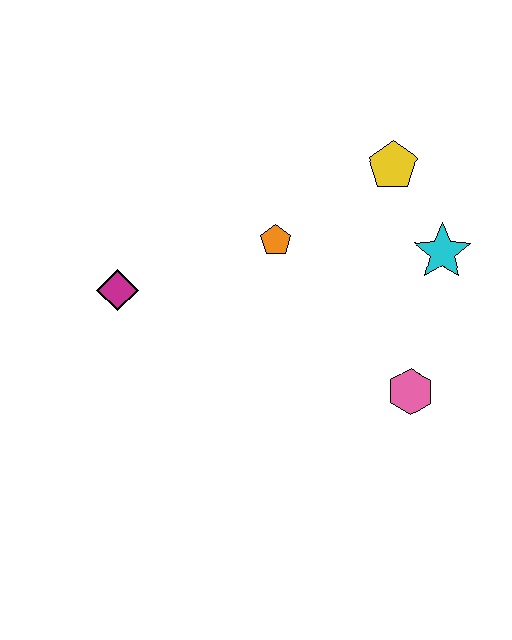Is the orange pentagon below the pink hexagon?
No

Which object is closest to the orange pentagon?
The yellow pentagon is closest to the orange pentagon.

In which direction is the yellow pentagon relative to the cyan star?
The yellow pentagon is above the cyan star.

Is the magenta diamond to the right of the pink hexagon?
No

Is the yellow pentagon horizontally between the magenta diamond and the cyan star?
Yes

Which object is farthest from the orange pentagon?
The pink hexagon is farthest from the orange pentagon.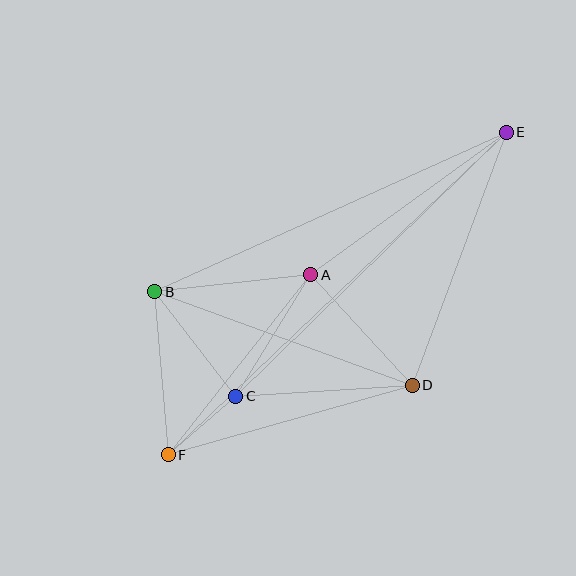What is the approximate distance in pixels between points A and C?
The distance between A and C is approximately 143 pixels.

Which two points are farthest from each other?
Points E and F are farthest from each other.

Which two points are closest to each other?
Points C and F are closest to each other.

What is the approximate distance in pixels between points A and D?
The distance between A and D is approximately 150 pixels.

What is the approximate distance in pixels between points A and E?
The distance between A and E is approximately 242 pixels.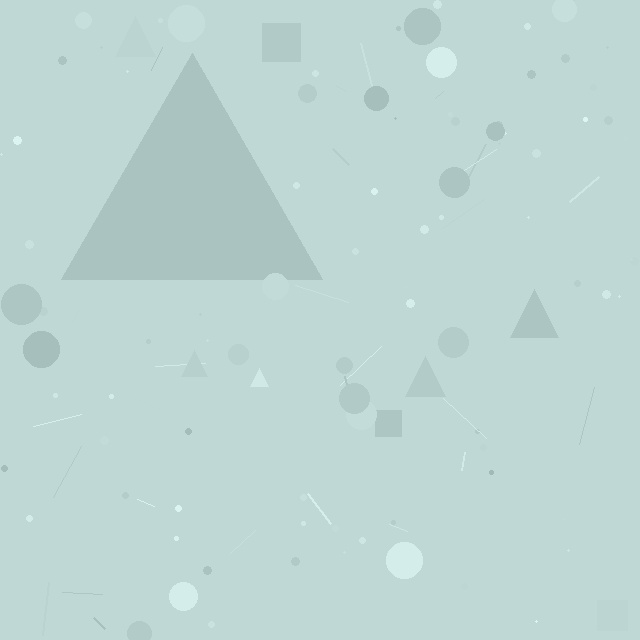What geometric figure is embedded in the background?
A triangle is embedded in the background.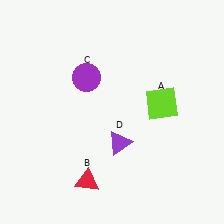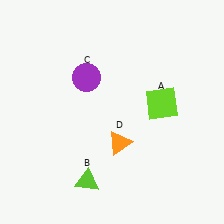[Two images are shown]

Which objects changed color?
B changed from red to lime. D changed from purple to orange.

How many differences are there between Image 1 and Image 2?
There are 2 differences between the two images.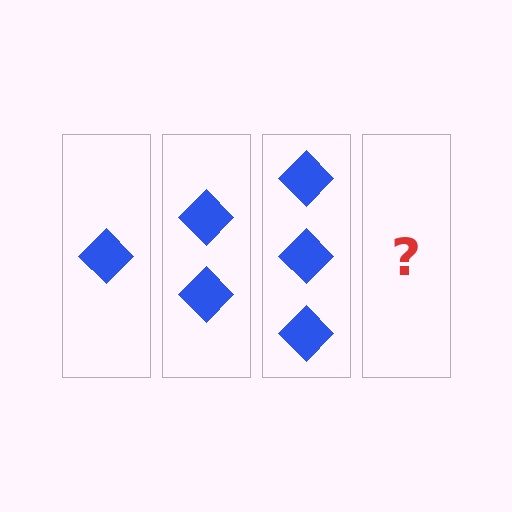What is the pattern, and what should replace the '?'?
The pattern is that each step adds one more diamond. The '?' should be 4 diamonds.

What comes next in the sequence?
The next element should be 4 diamonds.